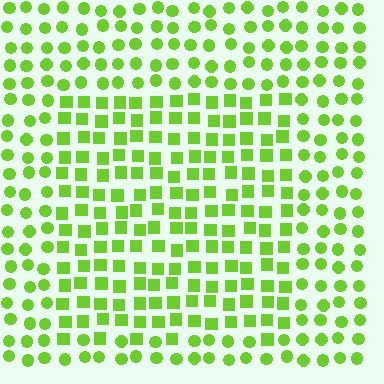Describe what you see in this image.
The image is filled with small lime elements arranged in a uniform grid. A rectangle-shaped region contains squares, while the surrounding area contains circles. The boundary is defined purely by the change in element shape.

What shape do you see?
I see a rectangle.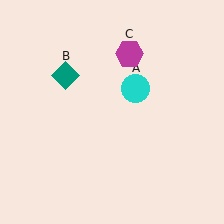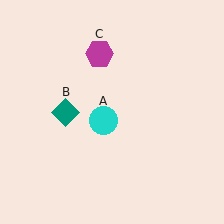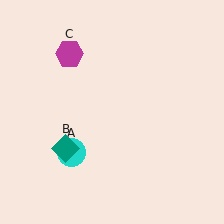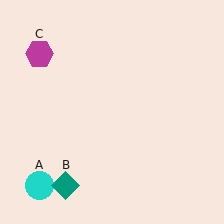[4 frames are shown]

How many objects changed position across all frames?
3 objects changed position: cyan circle (object A), teal diamond (object B), magenta hexagon (object C).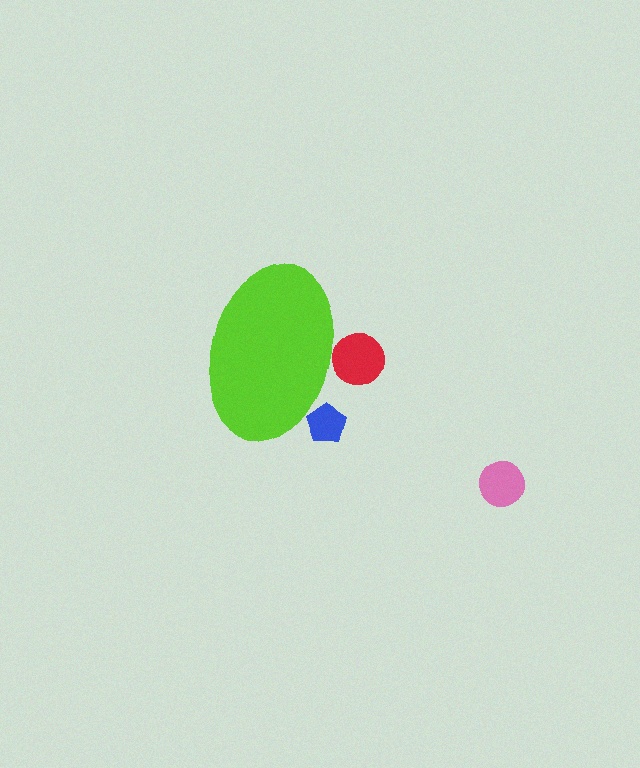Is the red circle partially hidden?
Yes, the red circle is partially hidden behind the lime ellipse.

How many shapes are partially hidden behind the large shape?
2 shapes are partially hidden.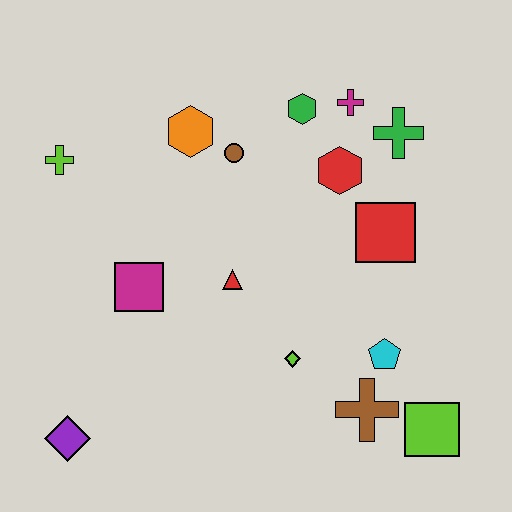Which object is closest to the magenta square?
The red triangle is closest to the magenta square.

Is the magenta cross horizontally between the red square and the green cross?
No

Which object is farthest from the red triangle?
The lime square is farthest from the red triangle.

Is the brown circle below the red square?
No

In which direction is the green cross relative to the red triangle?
The green cross is to the right of the red triangle.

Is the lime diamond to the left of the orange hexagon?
No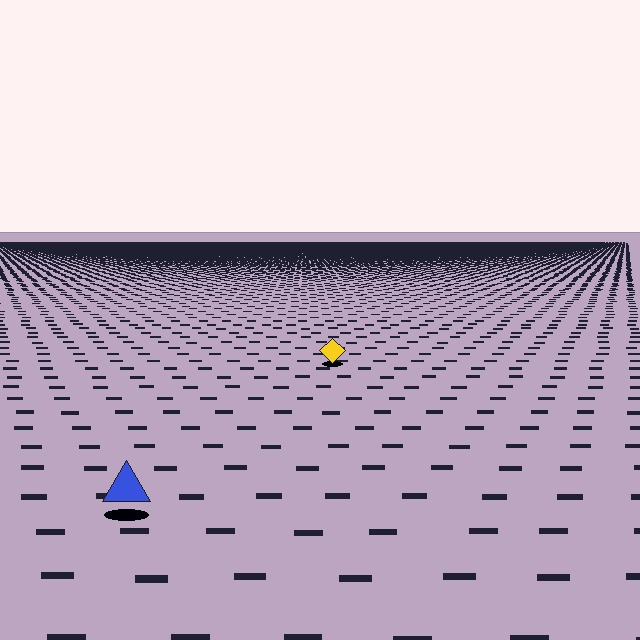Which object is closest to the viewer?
The blue triangle is closest. The texture marks near it are larger and more spread out.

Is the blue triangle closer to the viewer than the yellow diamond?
Yes. The blue triangle is closer — you can tell from the texture gradient: the ground texture is coarser near it.